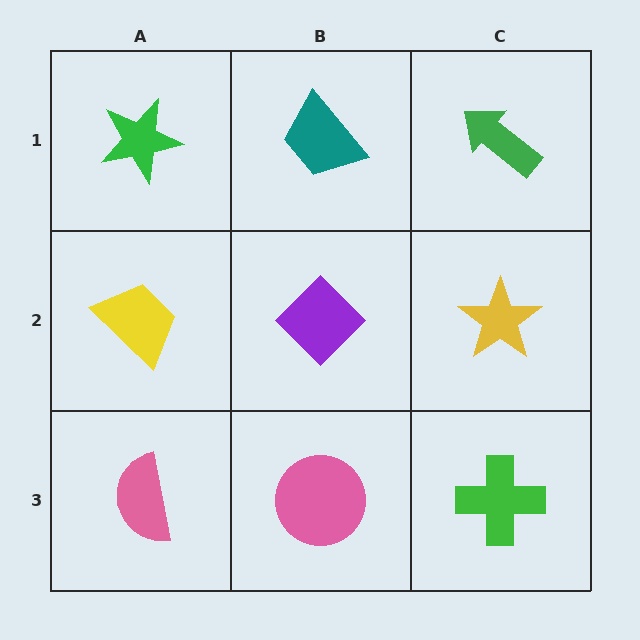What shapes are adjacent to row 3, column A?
A yellow trapezoid (row 2, column A), a pink circle (row 3, column B).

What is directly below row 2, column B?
A pink circle.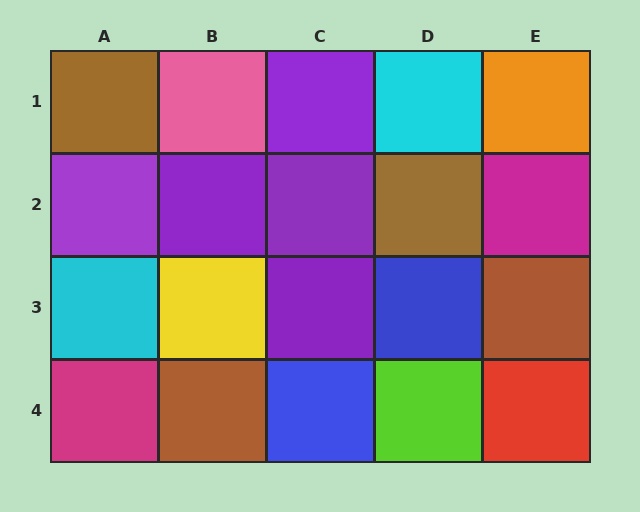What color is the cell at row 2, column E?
Magenta.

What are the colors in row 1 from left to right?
Brown, pink, purple, cyan, orange.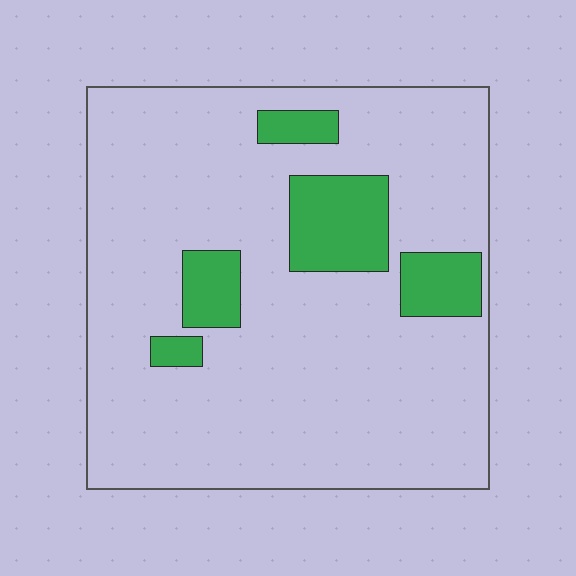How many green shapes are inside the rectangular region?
5.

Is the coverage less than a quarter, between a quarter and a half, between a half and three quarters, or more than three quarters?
Less than a quarter.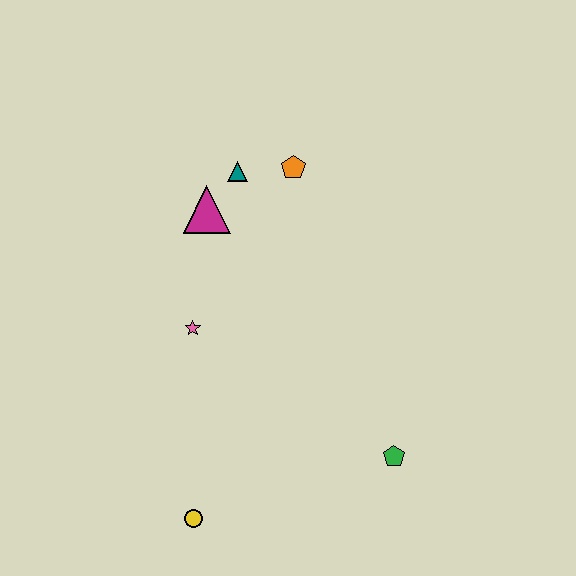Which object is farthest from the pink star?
The green pentagon is farthest from the pink star.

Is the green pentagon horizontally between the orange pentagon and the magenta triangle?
No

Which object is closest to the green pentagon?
The yellow circle is closest to the green pentagon.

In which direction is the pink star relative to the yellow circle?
The pink star is above the yellow circle.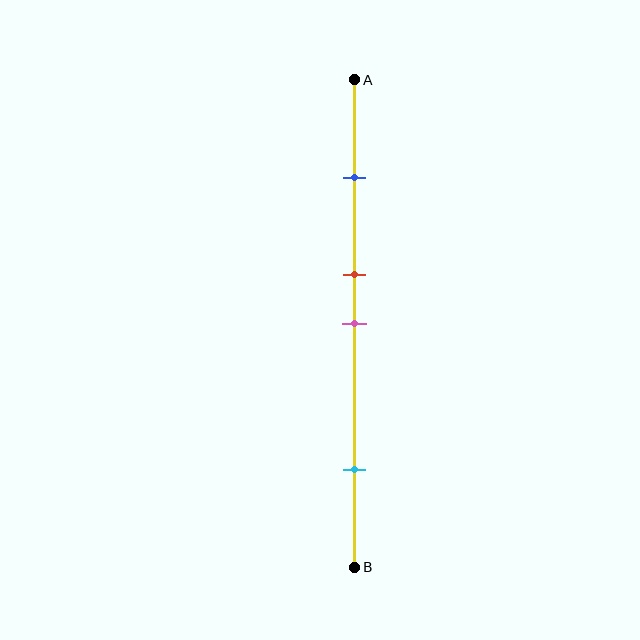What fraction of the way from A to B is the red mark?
The red mark is approximately 40% (0.4) of the way from A to B.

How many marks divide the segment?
There are 4 marks dividing the segment.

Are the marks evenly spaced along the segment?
No, the marks are not evenly spaced.